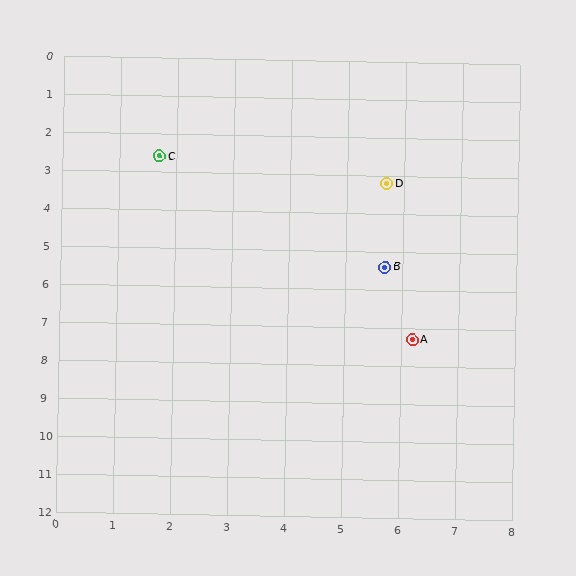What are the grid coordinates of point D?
Point D is at approximately (5.7, 3.2).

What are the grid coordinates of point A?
Point A is at approximately (6.2, 7.3).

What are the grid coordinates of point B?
Point B is at approximately (5.7, 5.4).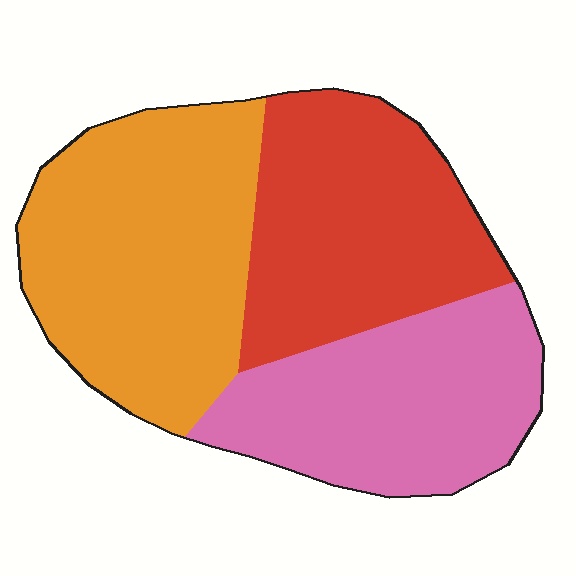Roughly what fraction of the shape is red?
Red takes up about one third (1/3) of the shape.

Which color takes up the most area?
Orange, at roughly 40%.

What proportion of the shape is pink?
Pink covers roughly 30% of the shape.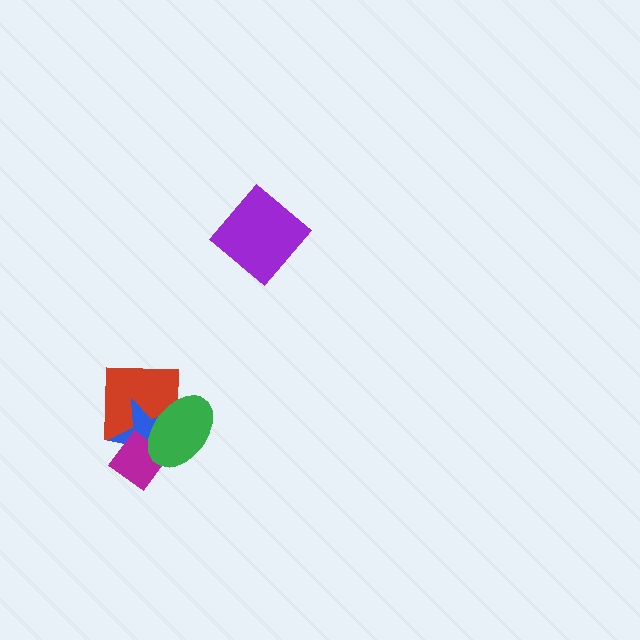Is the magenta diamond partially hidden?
Yes, it is partially covered by another shape.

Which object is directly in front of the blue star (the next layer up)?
The magenta diamond is directly in front of the blue star.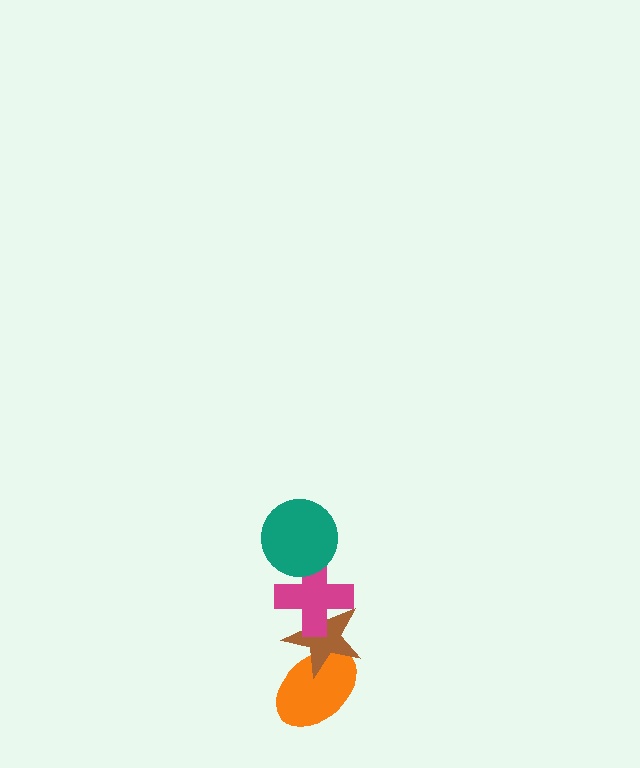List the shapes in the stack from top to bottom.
From top to bottom: the teal circle, the magenta cross, the brown star, the orange ellipse.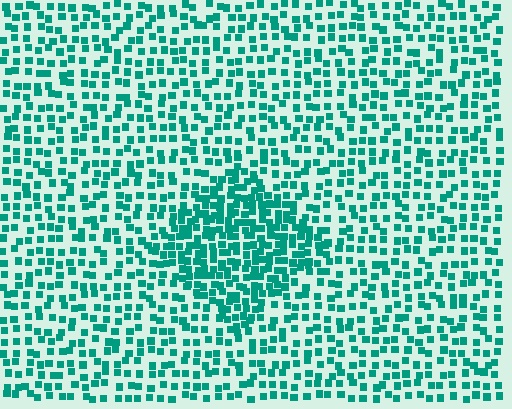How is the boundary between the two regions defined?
The boundary is defined by a change in element density (approximately 1.9x ratio). All elements are the same color, size, and shape.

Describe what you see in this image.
The image contains small teal elements arranged at two different densities. A diamond-shaped region is visible where the elements are more densely packed than the surrounding area.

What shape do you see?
I see a diamond.